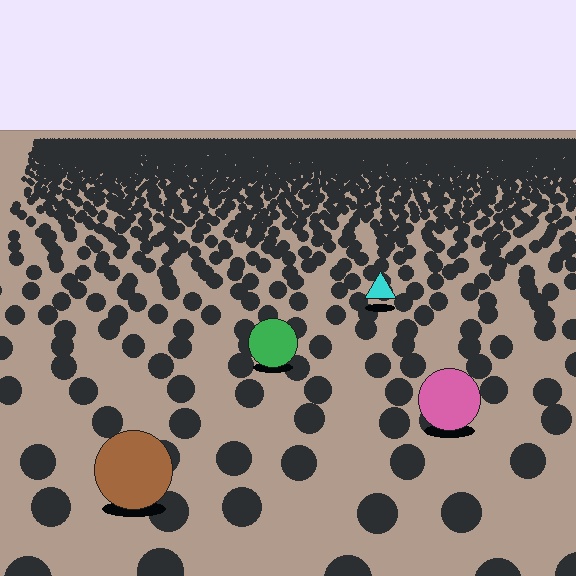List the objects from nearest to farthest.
From nearest to farthest: the brown circle, the pink circle, the green circle, the cyan triangle.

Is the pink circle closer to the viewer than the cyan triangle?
Yes. The pink circle is closer — you can tell from the texture gradient: the ground texture is coarser near it.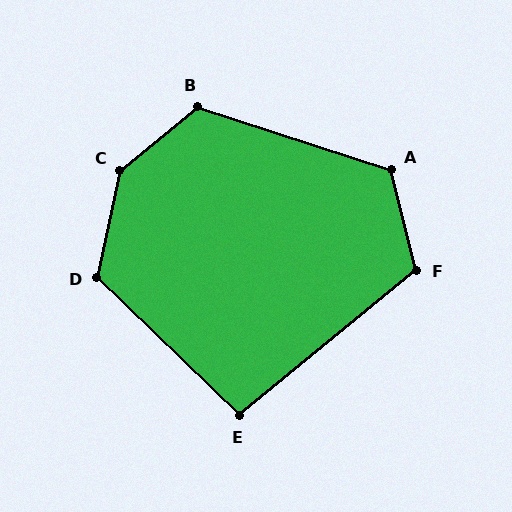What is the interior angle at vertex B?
Approximately 122 degrees (obtuse).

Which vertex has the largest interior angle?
C, at approximately 142 degrees.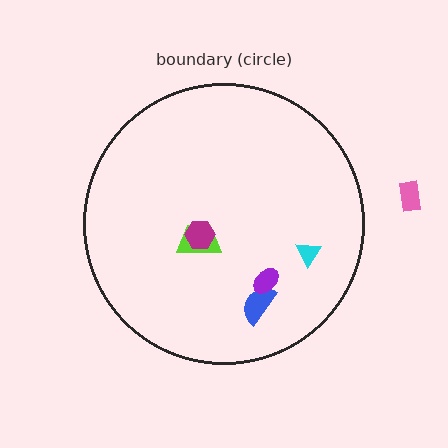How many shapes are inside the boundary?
5 inside, 1 outside.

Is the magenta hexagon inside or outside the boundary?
Inside.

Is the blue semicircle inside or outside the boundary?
Inside.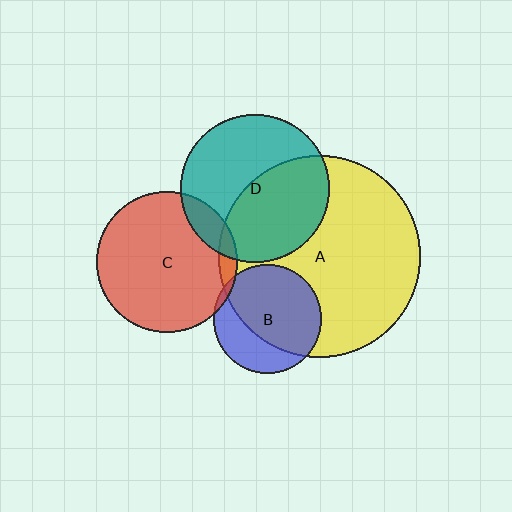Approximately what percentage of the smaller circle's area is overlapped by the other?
Approximately 10%.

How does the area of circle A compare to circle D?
Approximately 1.9 times.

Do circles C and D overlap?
Yes.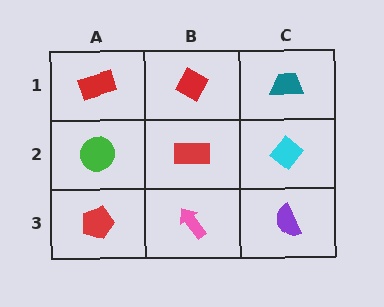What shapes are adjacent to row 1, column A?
A green circle (row 2, column A), a red diamond (row 1, column B).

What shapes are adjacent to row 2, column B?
A red diamond (row 1, column B), a pink arrow (row 3, column B), a green circle (row 2, column A), a cyan diamond (row 2, column C).